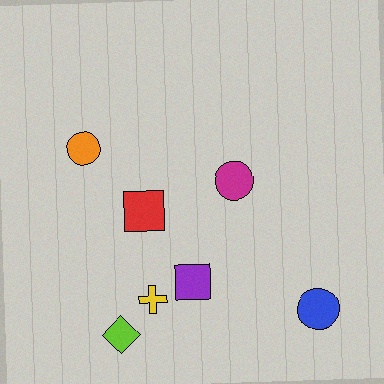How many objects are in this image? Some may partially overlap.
There are 7 objects.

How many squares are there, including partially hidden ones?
There are 2 squares.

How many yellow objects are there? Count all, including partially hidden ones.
There is 1 yellow object.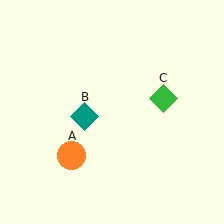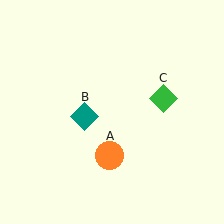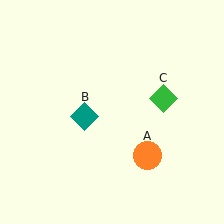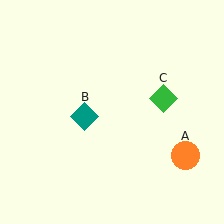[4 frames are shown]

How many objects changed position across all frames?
1 object changed position: orange circle (object A).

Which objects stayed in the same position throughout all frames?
Teal diamond (object B) and green diamond (object C) remained stationary.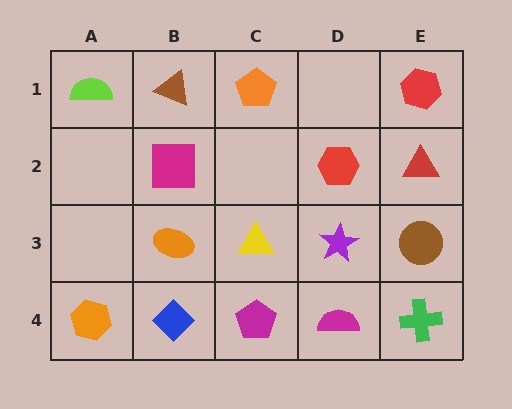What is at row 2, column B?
A magenta square.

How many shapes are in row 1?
4 shapes.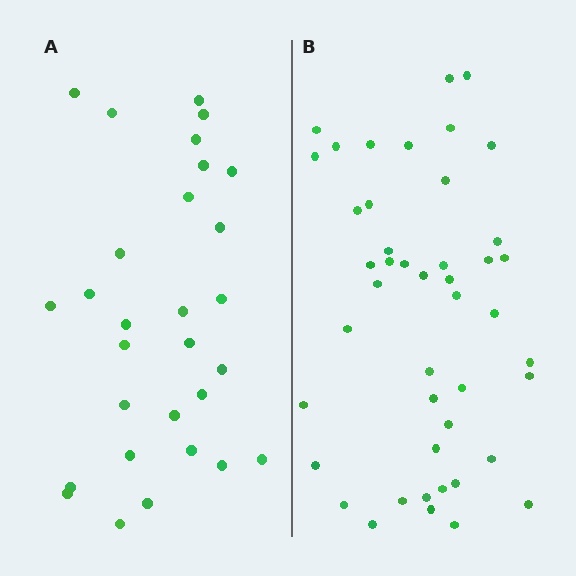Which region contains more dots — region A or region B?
Region B (the right region) has more dots.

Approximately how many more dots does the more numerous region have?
Region B has approximately 15 more dots than region A.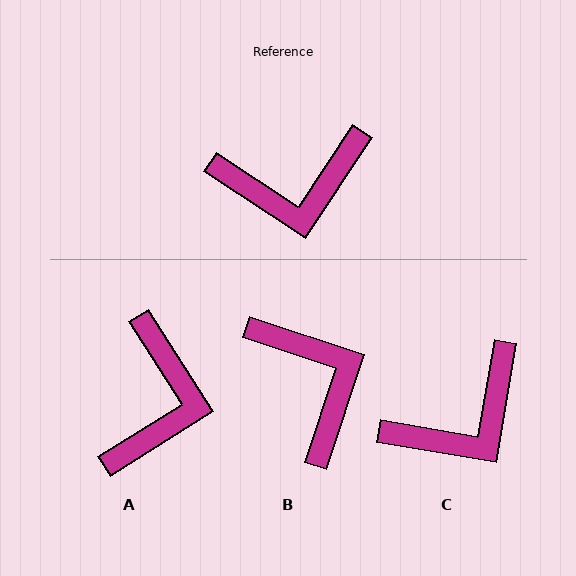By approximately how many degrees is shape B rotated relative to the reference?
Approximately 105 degrees counter-clockwise.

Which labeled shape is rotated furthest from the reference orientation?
B, about 105 degrees away.